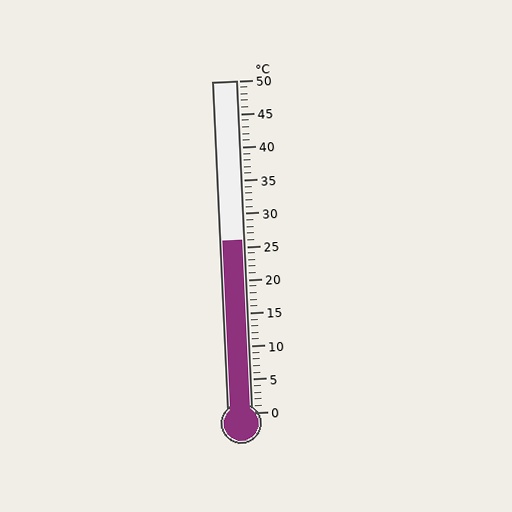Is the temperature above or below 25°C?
The temperature is above 25°C.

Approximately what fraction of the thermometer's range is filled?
The thermometer is filled to approximately 50% of its range.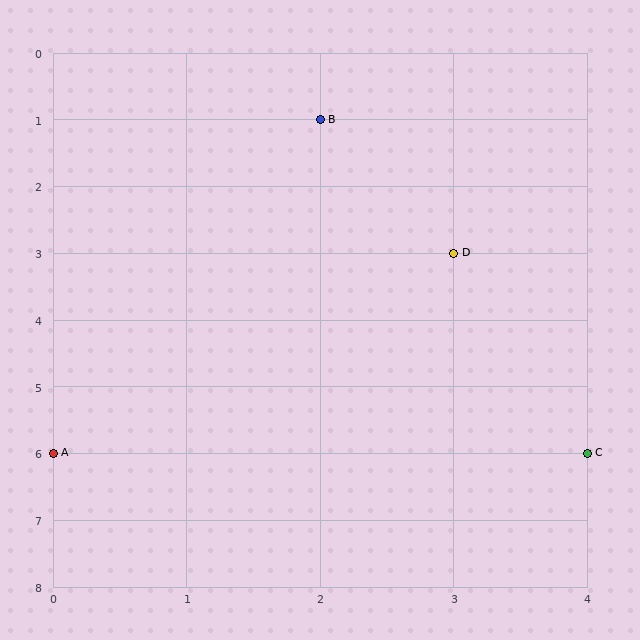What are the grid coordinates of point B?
Point B is at grid coordinates (2, 1).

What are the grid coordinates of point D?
Point D is at grid coordinates (3, 3).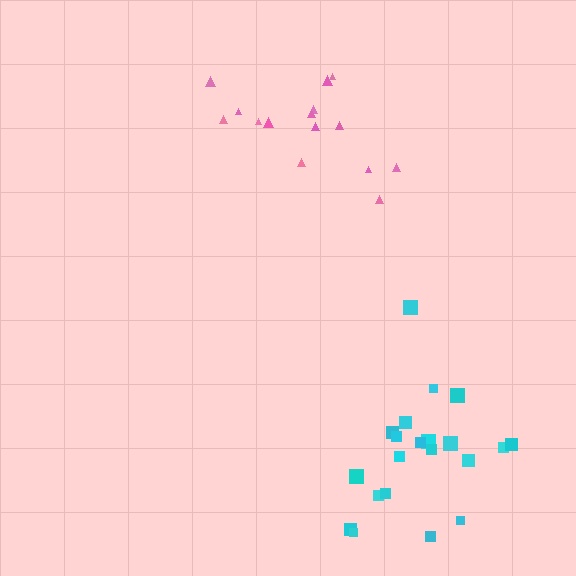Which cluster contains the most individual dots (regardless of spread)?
Cyan (21).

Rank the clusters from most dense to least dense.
pink, cyan.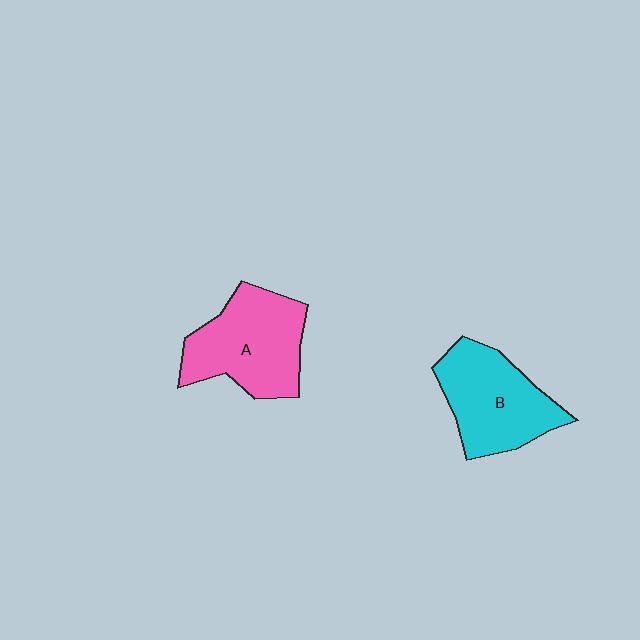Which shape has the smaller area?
Shape B (cyan).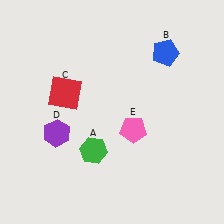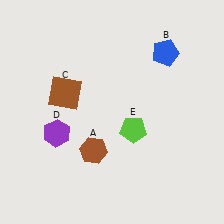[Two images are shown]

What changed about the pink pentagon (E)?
In Image 1, E is pink. In Image 2, it changed to lime.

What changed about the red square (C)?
In Image 1, C is red. In Image 2, it changed to brown.